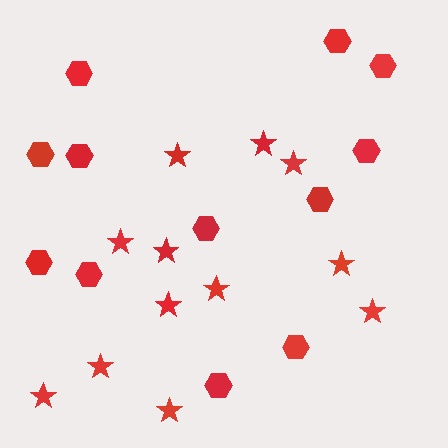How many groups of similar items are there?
There are 2 groups: one group of stars (12) and one group of hexagons (12).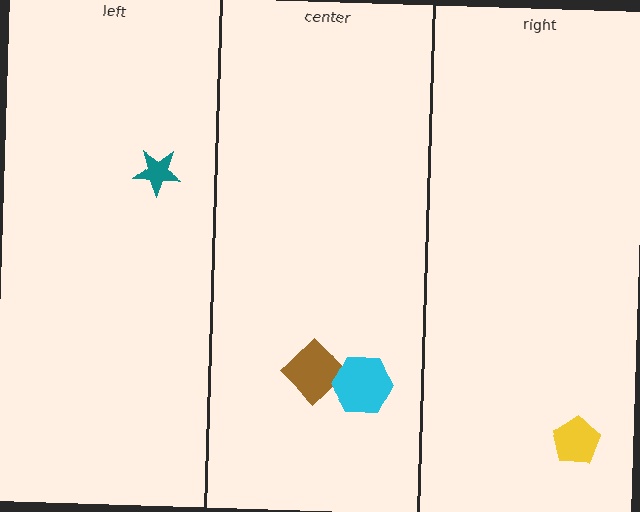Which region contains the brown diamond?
The center region.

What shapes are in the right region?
The yellow pentagon.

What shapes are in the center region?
The brown diamond, the cyan hexagon.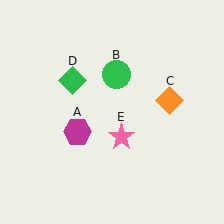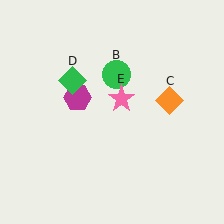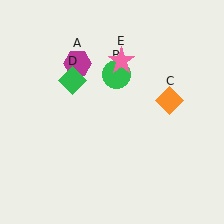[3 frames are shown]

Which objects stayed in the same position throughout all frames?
Green circle (object B) and orange diamond (object C) and green diamond (object D) remained stationary.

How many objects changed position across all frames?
2 objects changed position: magenta hexagon (object A), pink star (object E).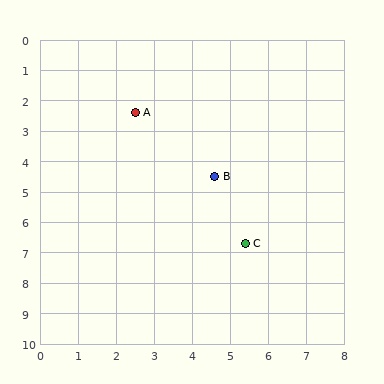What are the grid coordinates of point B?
Point B is at approximately (4.6, 4.5).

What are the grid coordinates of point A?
Point A is at approximately (2.5, 2.4).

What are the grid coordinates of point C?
Point C is at approximately (5.4, 6.7).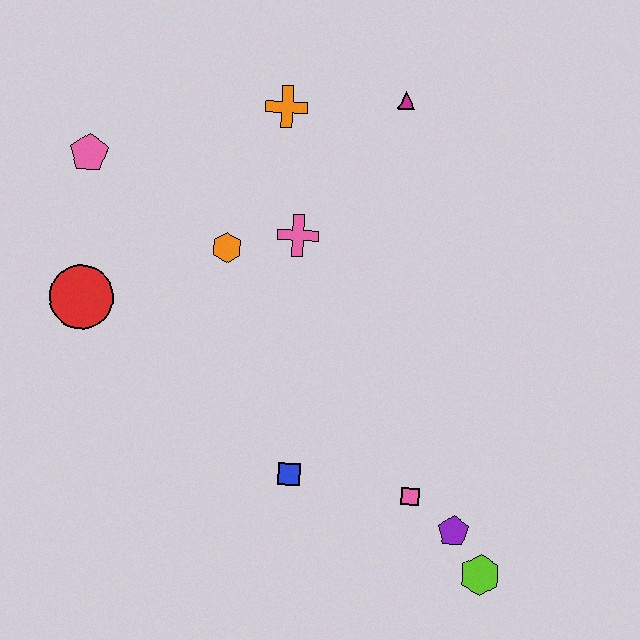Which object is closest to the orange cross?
The magenta triangle is closest to the orange cross.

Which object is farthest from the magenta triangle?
The lime hexagon is farthest from the magenta triangle.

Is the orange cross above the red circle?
Yes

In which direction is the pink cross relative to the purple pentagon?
The pink cross is above the purple pentagon.